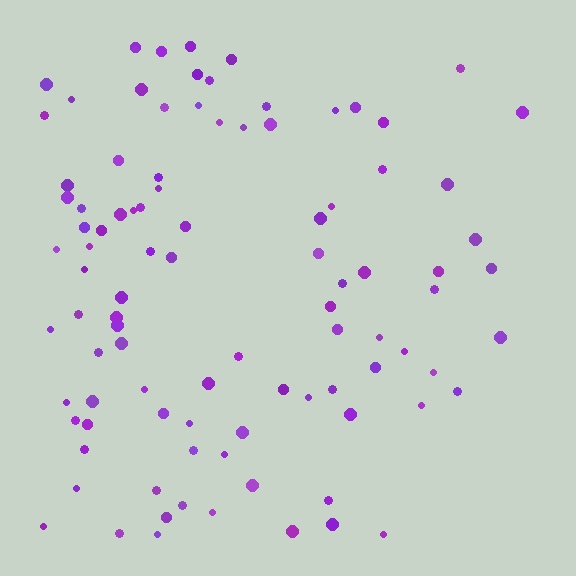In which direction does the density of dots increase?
From right to left, with the left side densest.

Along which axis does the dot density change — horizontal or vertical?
Horizontal.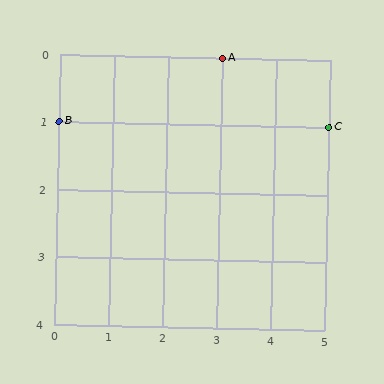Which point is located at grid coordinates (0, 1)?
Point B is at (0, 1).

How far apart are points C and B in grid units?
Points C and B are 5 columns apart.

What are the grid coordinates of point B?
Point B is at grid coordinates (0, 1).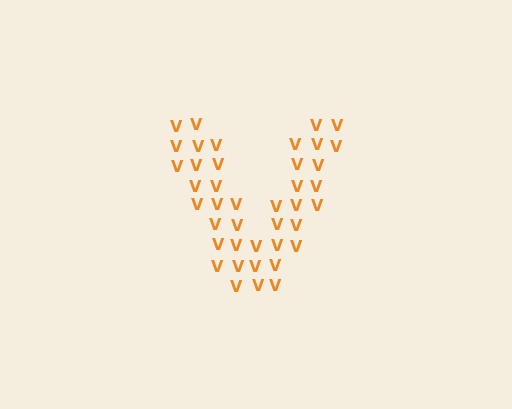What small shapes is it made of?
It is made of small letter V's.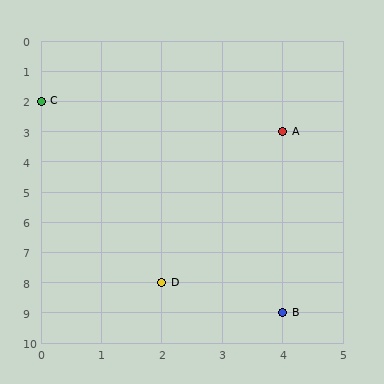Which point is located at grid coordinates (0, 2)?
Point C is at (0, 2).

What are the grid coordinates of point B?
Point B is at grid coordinates (4, 9).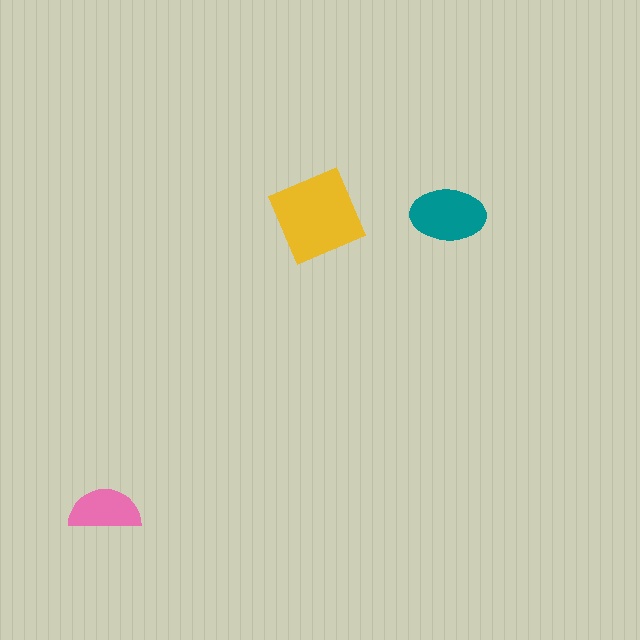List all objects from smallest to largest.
The pink semicircle, the teal ellipse, the yellow diamond.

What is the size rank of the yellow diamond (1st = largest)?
1st.